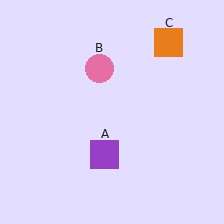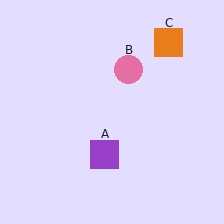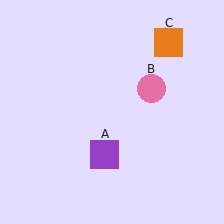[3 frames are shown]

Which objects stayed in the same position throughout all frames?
Purple square (object A) and orange square (object C) remained stationary.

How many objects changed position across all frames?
1 object changed position: pink circle (object B).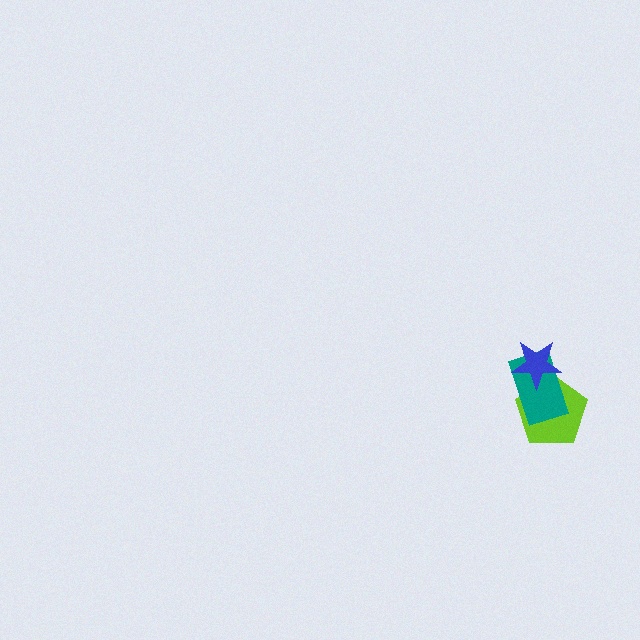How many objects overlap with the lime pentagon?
2 objects overlap with the lime pentagon.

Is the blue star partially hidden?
No, no other shape covers it.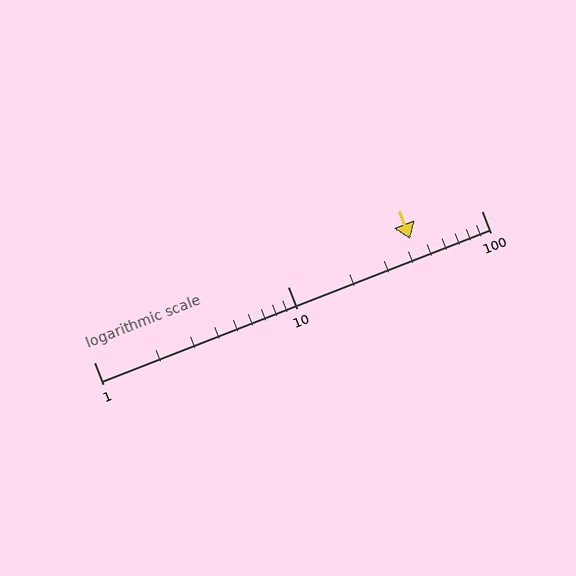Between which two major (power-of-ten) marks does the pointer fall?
The pointer is between 10 and 100.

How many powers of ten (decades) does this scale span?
The scale spans 2 decades, from 1 to 100.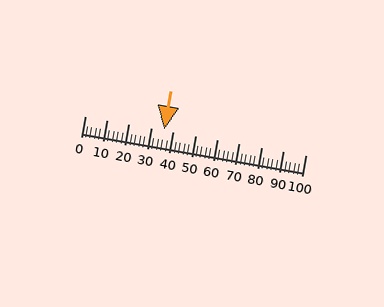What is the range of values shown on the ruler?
The ruler shows values from 0 to 100.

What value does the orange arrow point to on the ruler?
The orange arrow points to approximately 36.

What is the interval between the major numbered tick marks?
The major tick marks are spaced 10 units apart.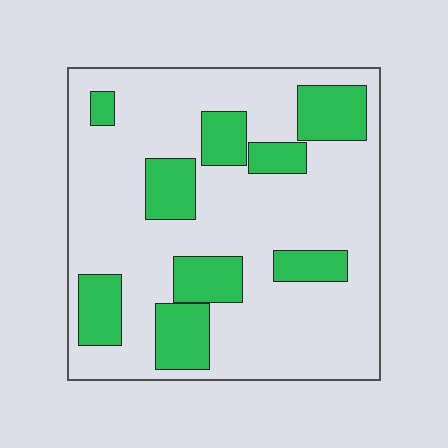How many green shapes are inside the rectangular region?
9.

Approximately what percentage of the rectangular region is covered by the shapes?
Approximately 25%.